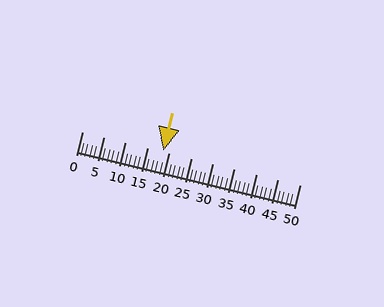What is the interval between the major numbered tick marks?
The major tick marks are spaced 5 units apart.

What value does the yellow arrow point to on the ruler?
The yellow arrow points to approximately 19.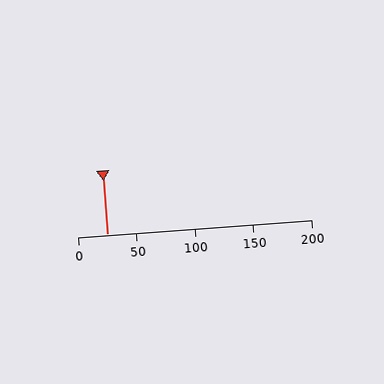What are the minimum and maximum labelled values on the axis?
The axis runs from 0 to 200.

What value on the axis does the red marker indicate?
The marker indicates approximately 25.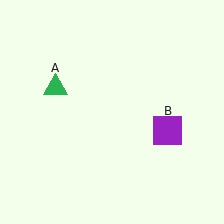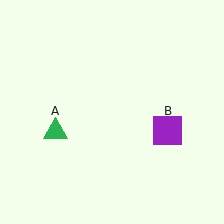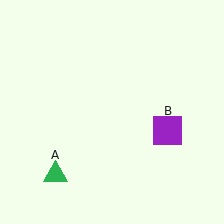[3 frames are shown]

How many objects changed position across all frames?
1 object changed position: green triangle (object A).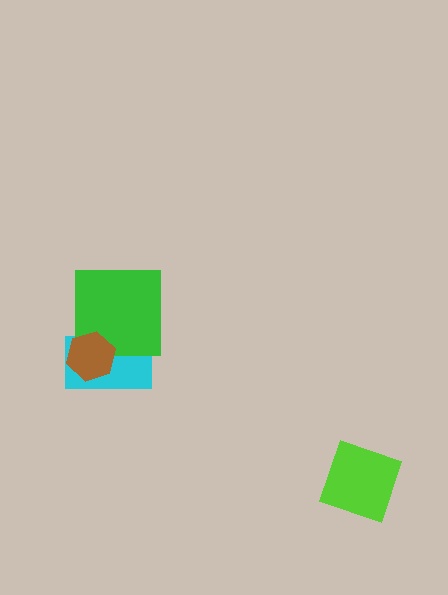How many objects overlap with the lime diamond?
0 objects overlap with the lime diamond.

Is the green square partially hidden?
Yes, it is partially covered by another shape.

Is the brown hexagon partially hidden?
No, no other shape covers it.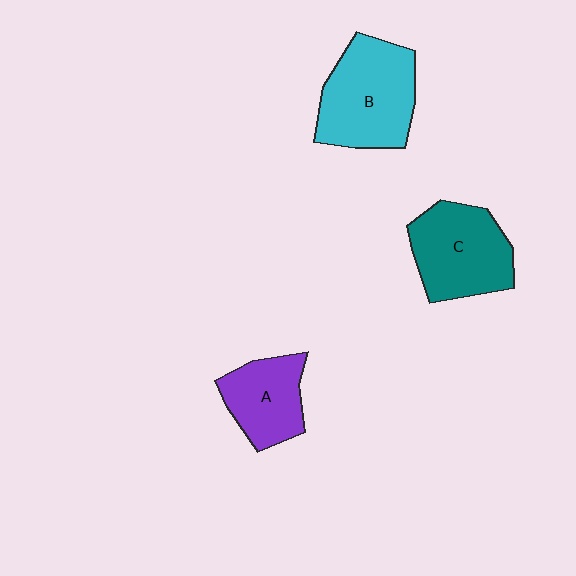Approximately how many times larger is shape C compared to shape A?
Approximately 1.4 times.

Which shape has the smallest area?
Shape A (purple).